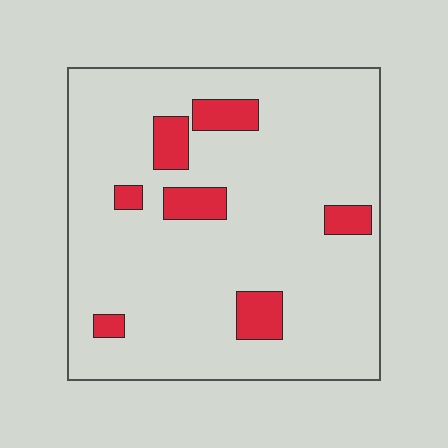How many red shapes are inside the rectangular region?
7.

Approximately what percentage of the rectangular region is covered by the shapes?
Approximately 10%.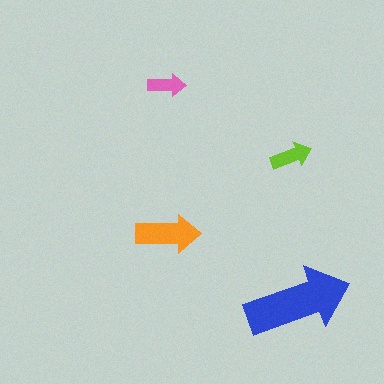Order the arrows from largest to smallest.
the blue one, the orange one, the lime one, the pink one.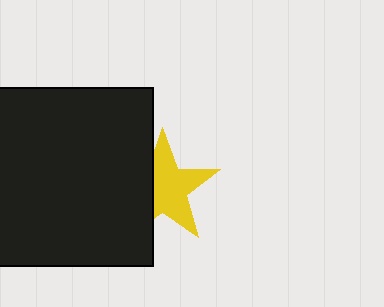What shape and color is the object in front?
The object in front is a black square.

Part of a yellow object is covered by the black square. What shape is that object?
It is a star.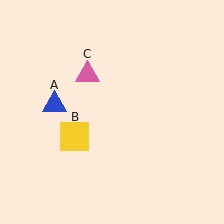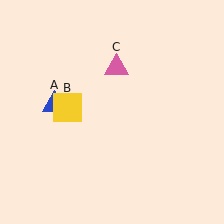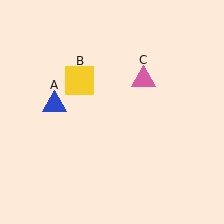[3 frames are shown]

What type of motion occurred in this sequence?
The yellow square (object B), pink triangle (object C) rotated clockwise around the center of the scene.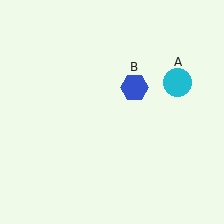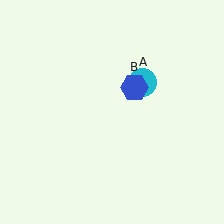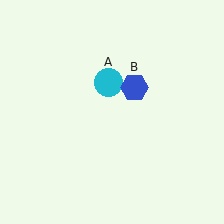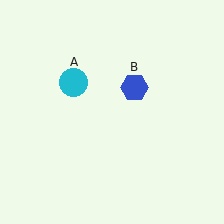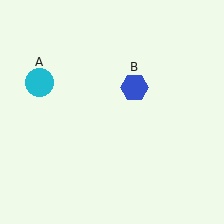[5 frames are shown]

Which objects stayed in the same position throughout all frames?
Blue hexagon (object B) remained stationary.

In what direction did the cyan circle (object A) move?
The cyan circle (object A) moved left.